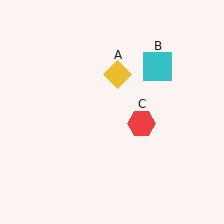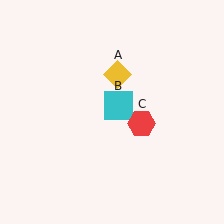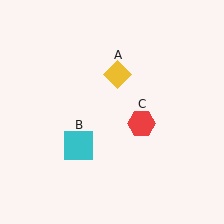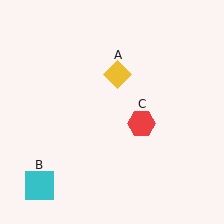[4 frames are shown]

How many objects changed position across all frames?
1 object changed position: cyan square (object B).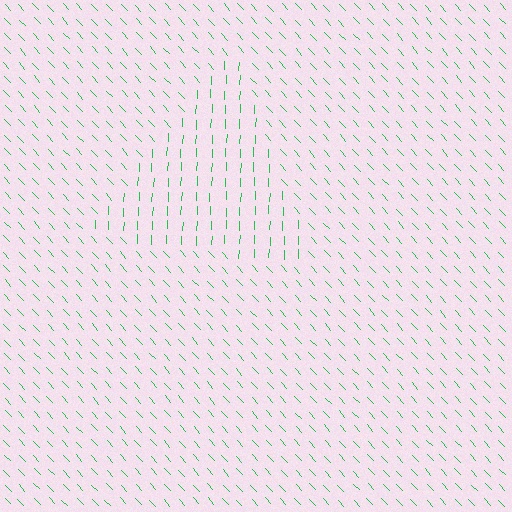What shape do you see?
I see a triangle.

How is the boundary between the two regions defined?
The boundary is defined purely by a change in line orientation (approximately 45 degrees difference). All lines are the same color and thickness.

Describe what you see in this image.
The image is filled with small green line segments. A triangle region in the image has lines oriented differently from the surrounding lines, creating a visible texture boundary.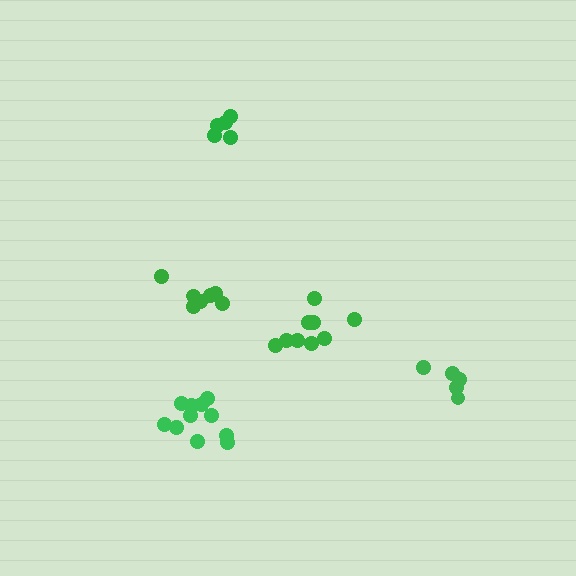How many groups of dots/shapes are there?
There are 5 groups.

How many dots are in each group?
Group 1: 11 dots, Group 2: 9 dots, Group 3: 7 dots, Group 4: 5 dots, Group 5: 5 dots (37 total).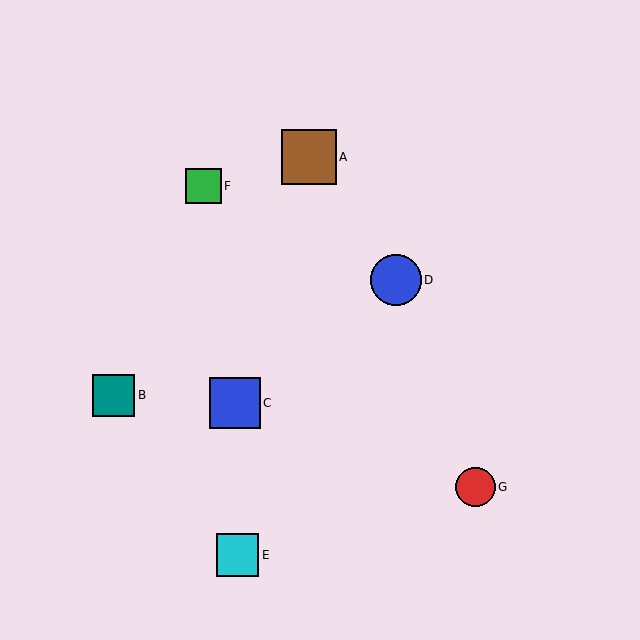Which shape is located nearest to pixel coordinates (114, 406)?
The teal square (labeled B) at (114, 395) is nearest to that location.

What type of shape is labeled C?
Shape C is a blue square.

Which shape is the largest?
The brown square (labeled A) is the largest.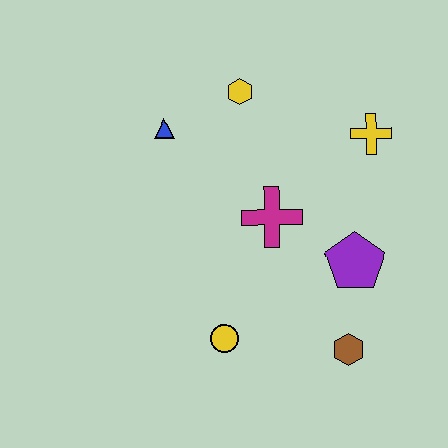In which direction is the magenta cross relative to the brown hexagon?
The magenta cross is above the brown hexagon.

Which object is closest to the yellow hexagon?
The blue triangle is closest to the yellow hexagon.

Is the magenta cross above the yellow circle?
Yes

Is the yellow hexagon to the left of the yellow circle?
No